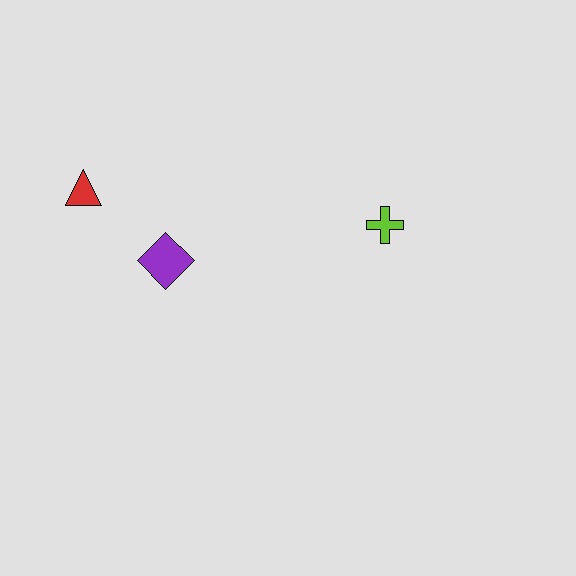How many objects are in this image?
There are 3 objects.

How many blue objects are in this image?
There are no blue objects.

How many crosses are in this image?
There is 1 cross.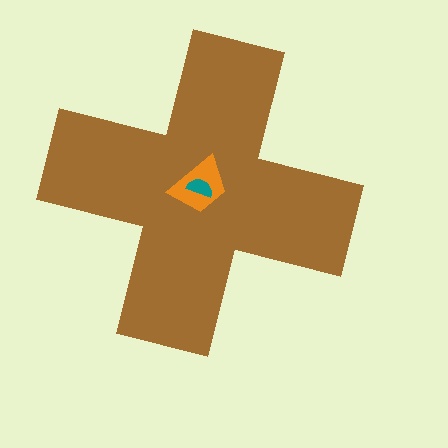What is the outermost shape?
The brown cross.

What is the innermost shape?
The teal semicircle.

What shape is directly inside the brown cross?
The orange trapezoid.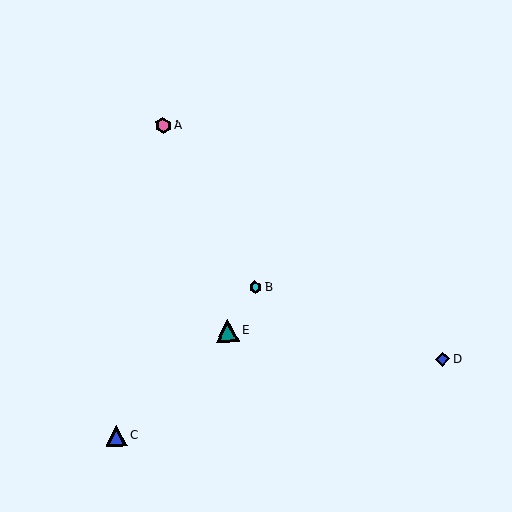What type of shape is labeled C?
Shape C is a blue triangle.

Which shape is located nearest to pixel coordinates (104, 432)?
The blue triangle (labeled C) at (116, 435) is nearest to that location.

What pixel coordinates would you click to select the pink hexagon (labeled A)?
Click at (163, 126) to select the pink hexagon A.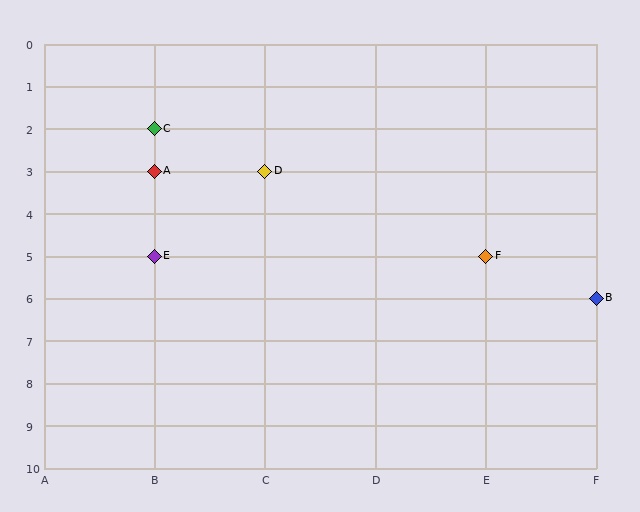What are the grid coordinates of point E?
Point E is at grid coordinates (B, 5).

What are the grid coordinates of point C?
Point C is at grid coordinates (B, 2).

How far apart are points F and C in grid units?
Points F and C are 3 columns and 3 rows apart (about 4.2 grid units diagonally).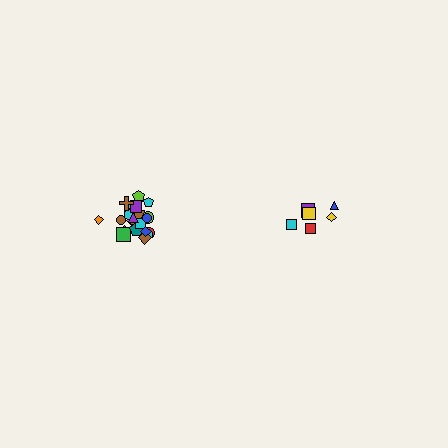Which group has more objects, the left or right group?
The left group.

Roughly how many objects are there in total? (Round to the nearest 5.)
Roughly 30 objects in total.